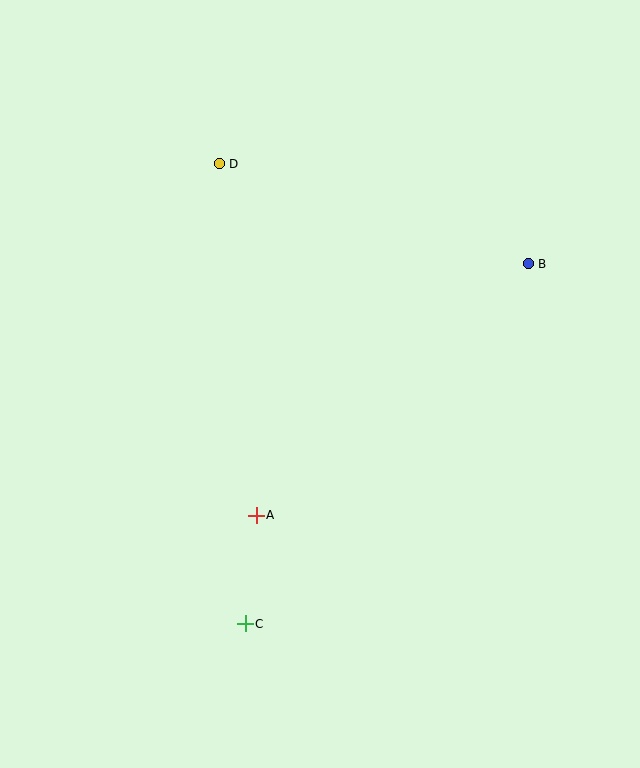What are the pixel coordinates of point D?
Point D is at (219, 164).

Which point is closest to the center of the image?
Point A at (256, 515) is closest to the center.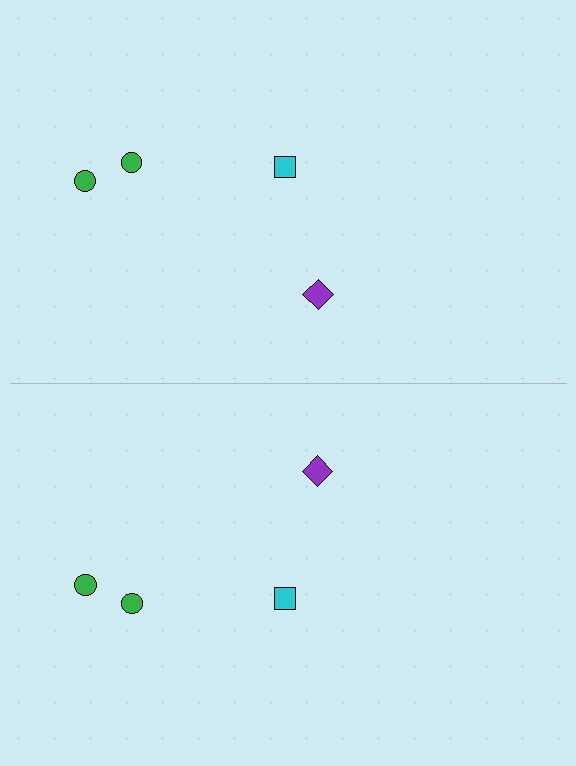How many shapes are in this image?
There are 8 shapes in this image.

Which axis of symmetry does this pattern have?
The pattern has a horizontal axis of symmetry running through the center of the image.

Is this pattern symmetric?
Yes, this pattern has bilateral (reflection) symmetry.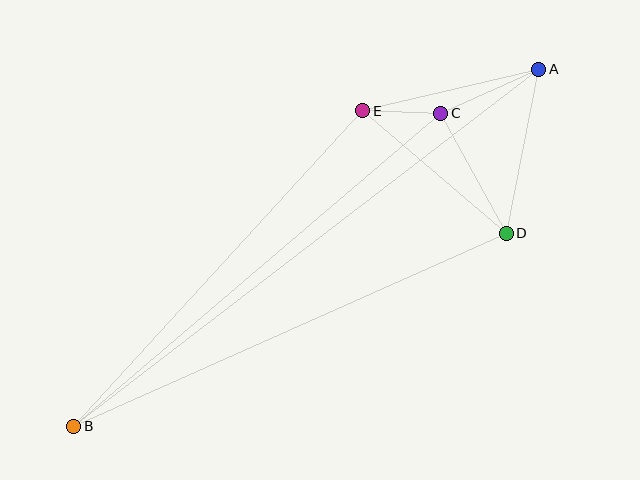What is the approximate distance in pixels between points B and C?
The distance between B and C is approximately 483 pixels.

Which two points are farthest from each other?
Points A and B are farthest from each other.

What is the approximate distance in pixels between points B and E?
The distance between B and E is approximately 428 pixels.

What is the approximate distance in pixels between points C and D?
The distance between C and D is approximately 137 pixels.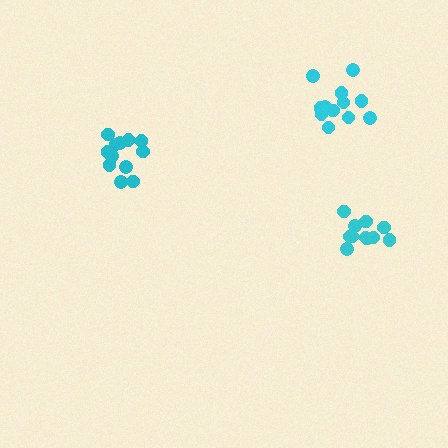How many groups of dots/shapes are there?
There are 3 groups.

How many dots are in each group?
Group 1: 12 dots, Group 2: 12 dots, Group 3: 11 dots (35 total).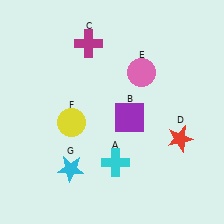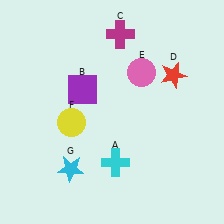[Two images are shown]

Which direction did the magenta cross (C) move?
The magenta cross (C) moved right.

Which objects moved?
The objects that moved are: the purple square (B), the magenta cross (C), the red star (D).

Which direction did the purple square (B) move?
The purple square (B) moved left.